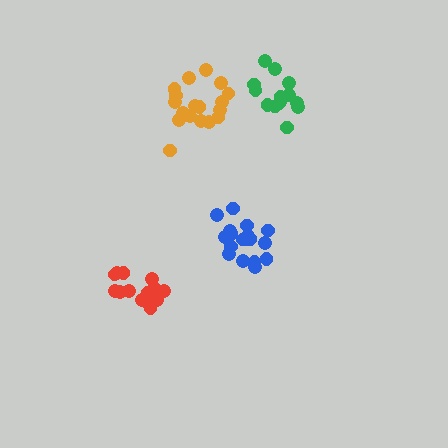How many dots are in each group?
Group 1: 18 dots, Group 2: 14 dots, Group 3: 18 dots, Group 4: 16 dots (66 total).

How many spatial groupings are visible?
There are 4 spatial groupings.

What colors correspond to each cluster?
The clusters are colored: orange, green, blue, red.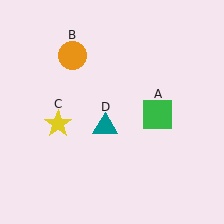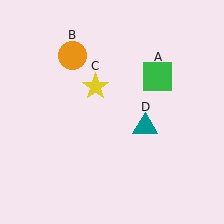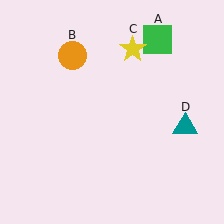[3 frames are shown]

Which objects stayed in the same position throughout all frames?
Orange circle (object B) remained stationary.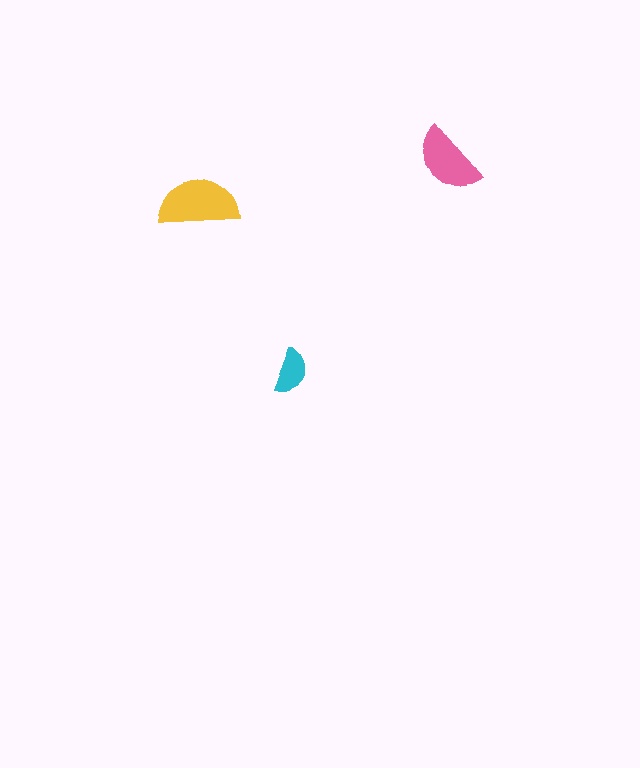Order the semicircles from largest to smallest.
the yellow one, the pink one, the cyan one.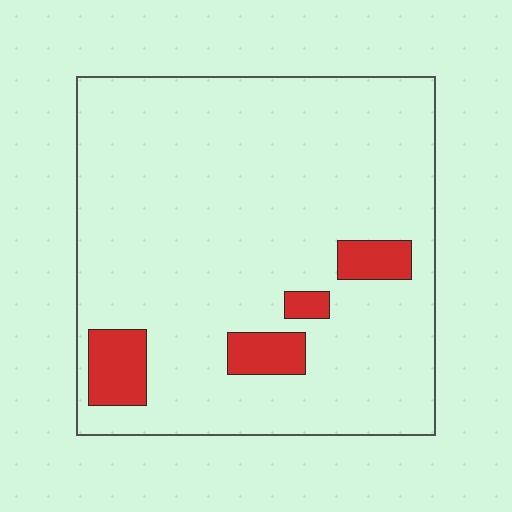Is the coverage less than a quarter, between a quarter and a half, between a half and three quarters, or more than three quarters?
Less than a quarter.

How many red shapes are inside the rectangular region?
4.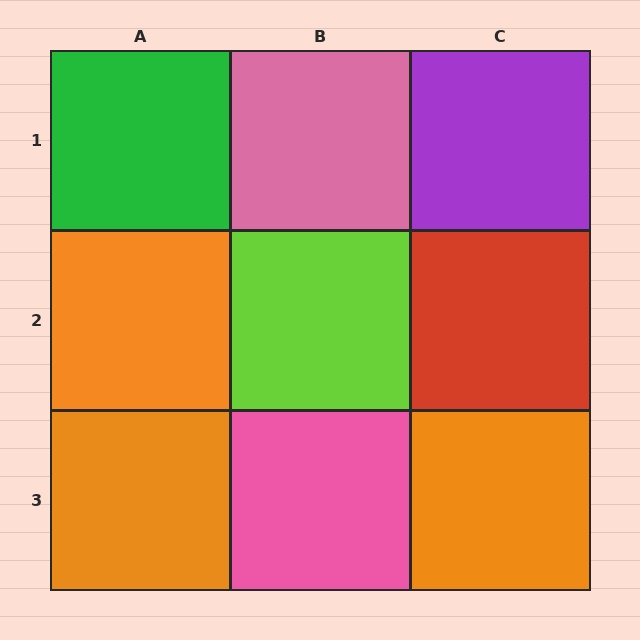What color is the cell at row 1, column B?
Pink.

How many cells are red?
1 cell is red.